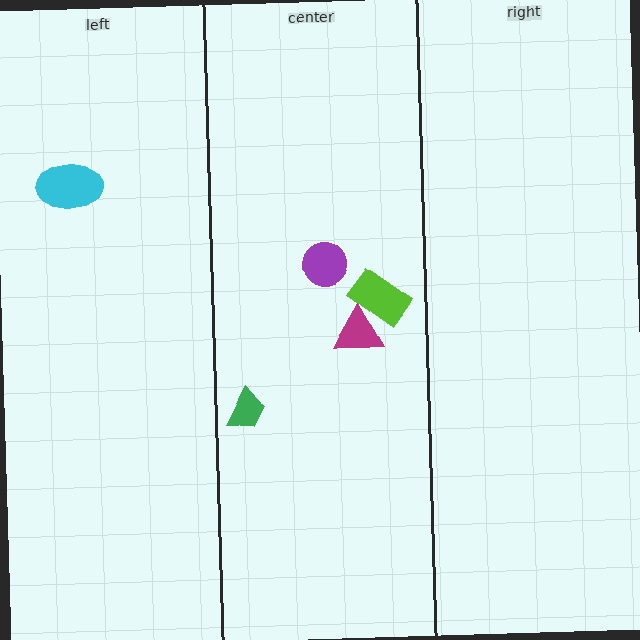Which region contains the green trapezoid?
The center region.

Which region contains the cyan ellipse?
The left region.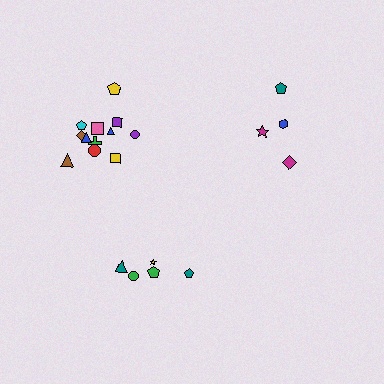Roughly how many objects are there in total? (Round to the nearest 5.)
Roughly 20 objects in total.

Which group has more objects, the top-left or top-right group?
The top-left group.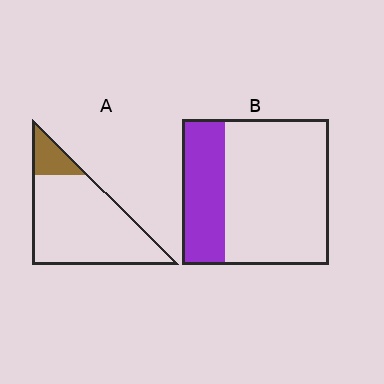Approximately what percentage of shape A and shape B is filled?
A is approximately 15% and B is approximately 30%.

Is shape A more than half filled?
No.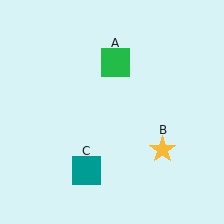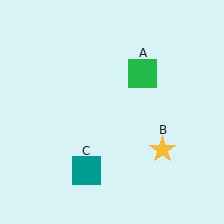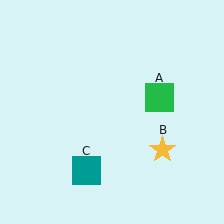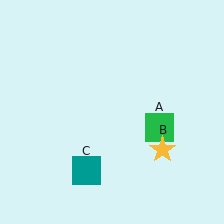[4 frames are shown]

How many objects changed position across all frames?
1 object changed position: green square (object A).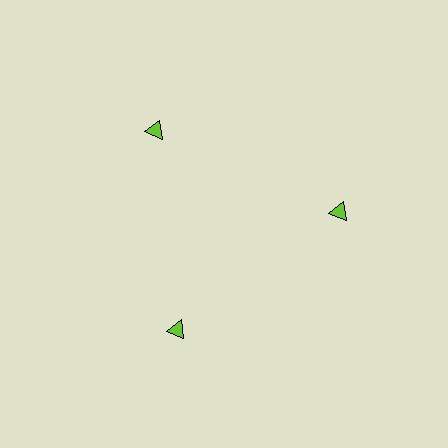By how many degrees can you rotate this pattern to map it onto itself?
The pattern maps onto itself every 120 degrees of rotation.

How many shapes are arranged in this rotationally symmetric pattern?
There are 3 shapes, arranged in 3 groups of 1.